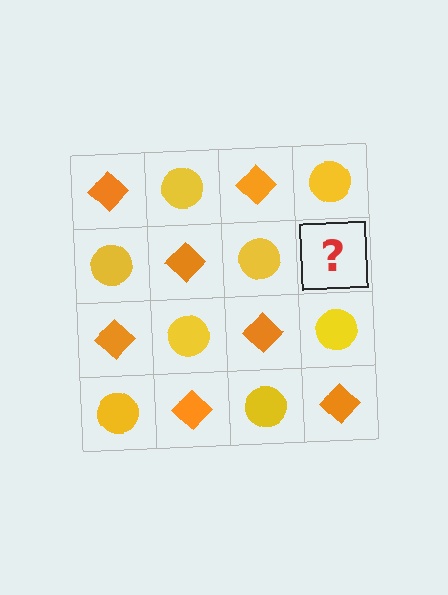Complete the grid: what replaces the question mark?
The question mark should be replaced with an orange diamond.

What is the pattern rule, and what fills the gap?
The rule is that it alternates orange diamond and yellow circle in a checkerboard pattern. The gap should be filled with an orange diamond.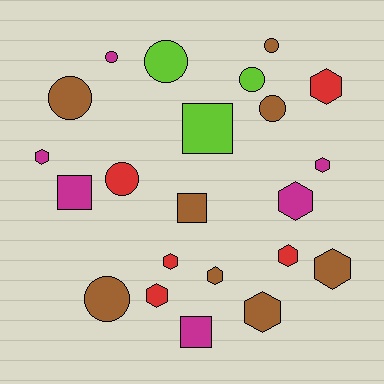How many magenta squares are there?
There are 2 magenta squares.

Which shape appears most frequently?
Hexagon, with 10 objects.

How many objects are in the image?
There are 22 objects.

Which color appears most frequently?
Brown, with 8 objects.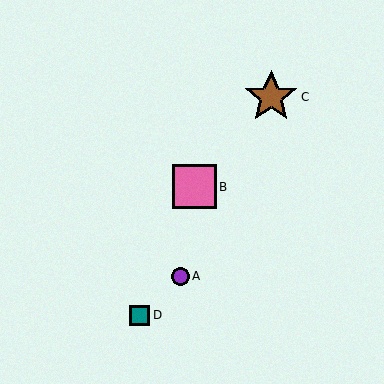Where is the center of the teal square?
The center of the teal square is at (140, 315).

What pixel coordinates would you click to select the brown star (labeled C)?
Click at (271, 97) to select the brown star C.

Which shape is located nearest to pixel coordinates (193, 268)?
The purple circle (labeled A) at (180, 276) is nearest to that location.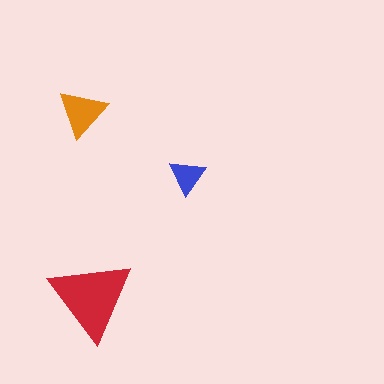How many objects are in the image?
There are 3 objects in the image.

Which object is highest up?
The orange triangle is topmost.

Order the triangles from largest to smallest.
the red one, the orange one, the blue one.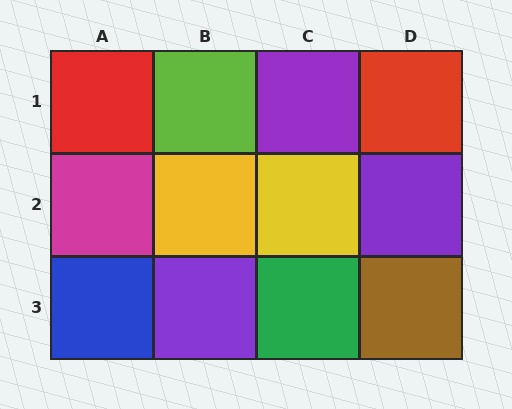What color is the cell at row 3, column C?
Green.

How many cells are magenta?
1 cell is magenta.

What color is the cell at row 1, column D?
Red.